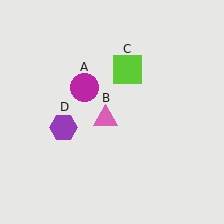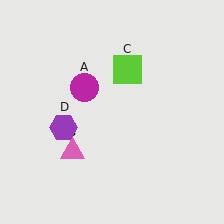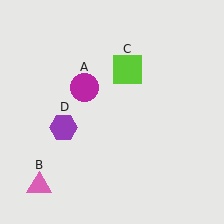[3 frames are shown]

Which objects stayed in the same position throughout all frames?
Magenta circle (object A) and lime square (object C) and purple hexagon (object D) remained stationary.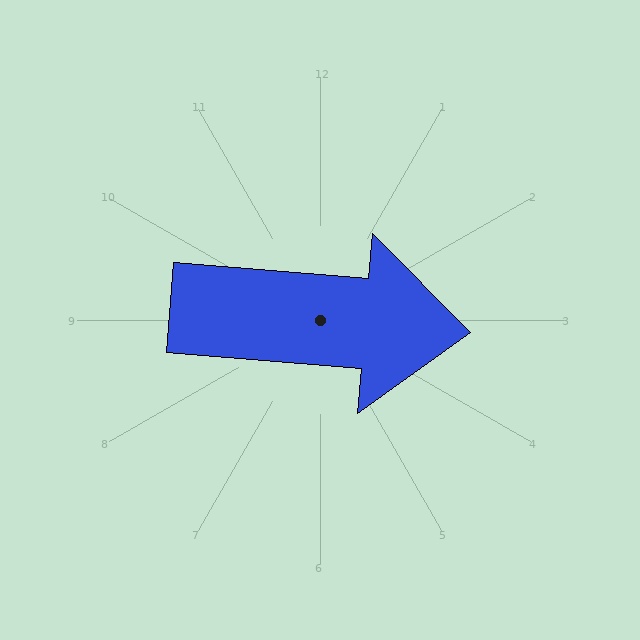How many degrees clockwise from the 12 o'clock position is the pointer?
Approximately 95 degrees.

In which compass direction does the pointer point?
East.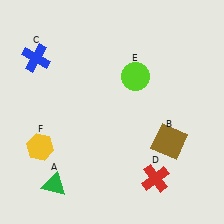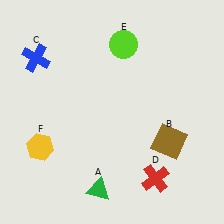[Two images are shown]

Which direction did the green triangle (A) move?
The green triangle (A) moved right.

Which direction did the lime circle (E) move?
The lime circle (E) moved up.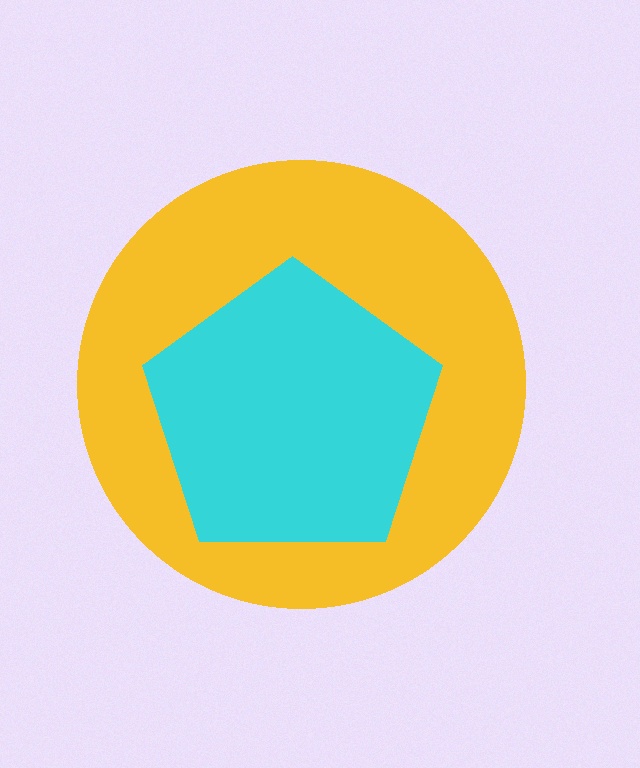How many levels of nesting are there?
2.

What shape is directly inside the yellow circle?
The cyan pentagon.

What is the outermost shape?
The yellow circle.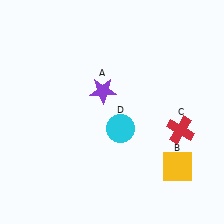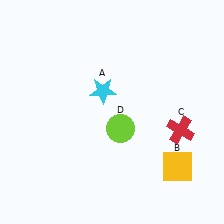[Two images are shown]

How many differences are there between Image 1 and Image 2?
There are 2 differences between the two images.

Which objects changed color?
A changed from purple to cyan. D changed from cyan to lime.